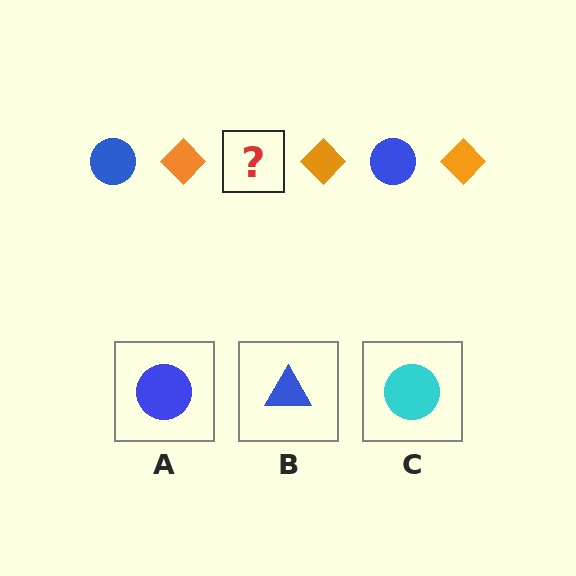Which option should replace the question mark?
Option A.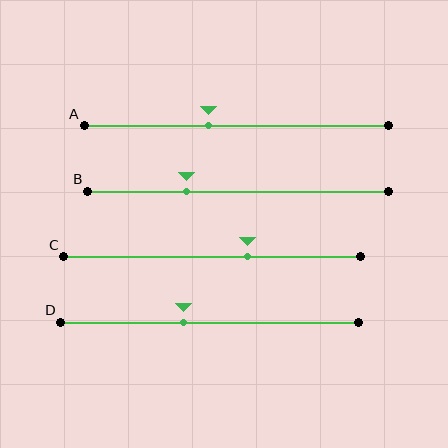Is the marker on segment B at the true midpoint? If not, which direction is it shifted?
No, the marker on segment B is shifted to the left by about 17% of the segment length.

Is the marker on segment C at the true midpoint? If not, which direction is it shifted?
No, the marker on segment C is shifted to the right by about 12% of the segment length.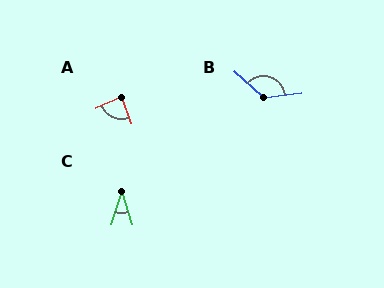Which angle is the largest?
B, at approximately 133 degrees.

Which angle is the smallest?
C, at approximately 35 degrees.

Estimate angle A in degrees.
Approximately 84 degrees.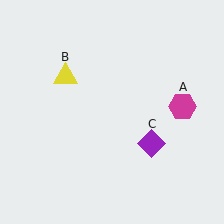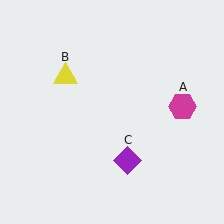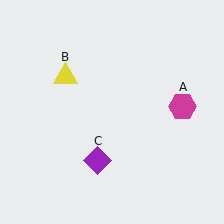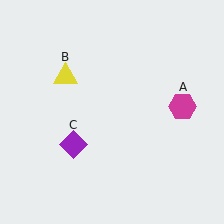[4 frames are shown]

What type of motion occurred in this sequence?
The purple diamond (object C) rotated clockwise around the center of the scene.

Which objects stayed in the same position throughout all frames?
Magenta hexagon (object A) and yellow triangle (object B) remained stationary.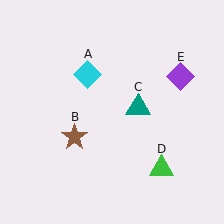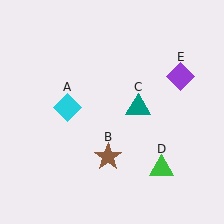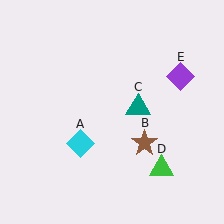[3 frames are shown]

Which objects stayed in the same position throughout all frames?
Teal triangle (object C) and green triangle (object D) and purple diamond (object E) remained stationary.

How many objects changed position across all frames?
2 objects changed position: cyan diamond (object A), brown star (object B).